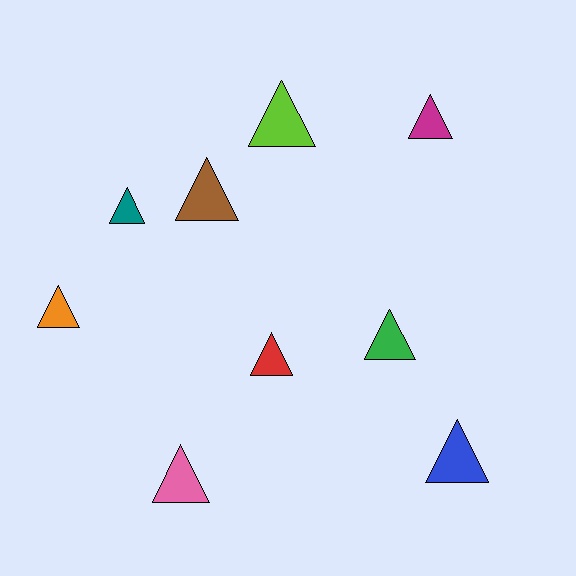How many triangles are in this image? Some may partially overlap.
There are 9 triangles.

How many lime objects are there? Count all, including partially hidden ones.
There is 1 lime object.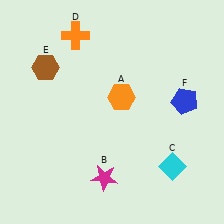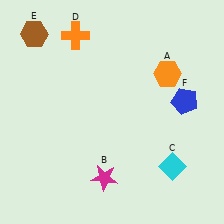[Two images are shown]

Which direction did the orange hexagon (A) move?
The orange hexagon (A) moved right.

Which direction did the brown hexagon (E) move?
The brown hexagon (E) moved up.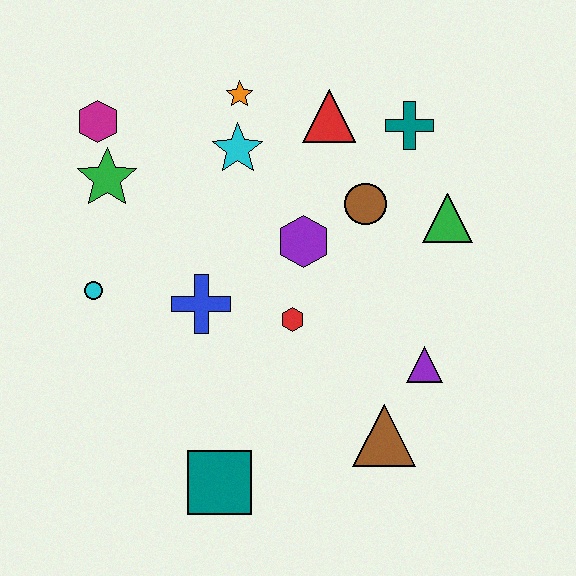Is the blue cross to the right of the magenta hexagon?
Yes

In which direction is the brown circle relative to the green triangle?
The brown circle is to the left of the green triangle.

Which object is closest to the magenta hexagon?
The green star is closest to the magenta hexagon.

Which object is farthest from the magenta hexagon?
The brown triangle is farthest from the magenta hexagon.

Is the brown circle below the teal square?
No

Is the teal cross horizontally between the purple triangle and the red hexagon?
Yes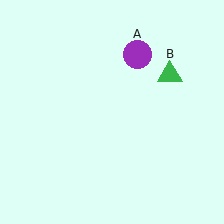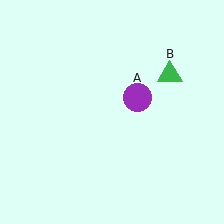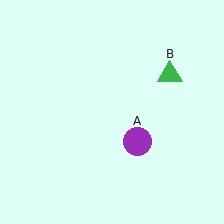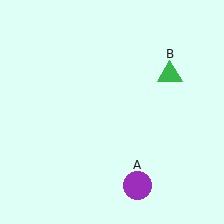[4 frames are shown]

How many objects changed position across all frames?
1 object changed position: purple circle (object A).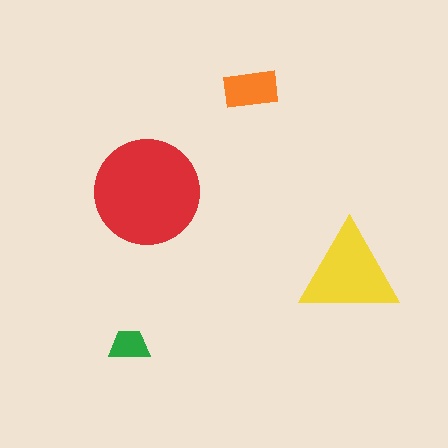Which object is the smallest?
The green trapezoid.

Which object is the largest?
The red circle.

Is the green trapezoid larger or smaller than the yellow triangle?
Smaller.